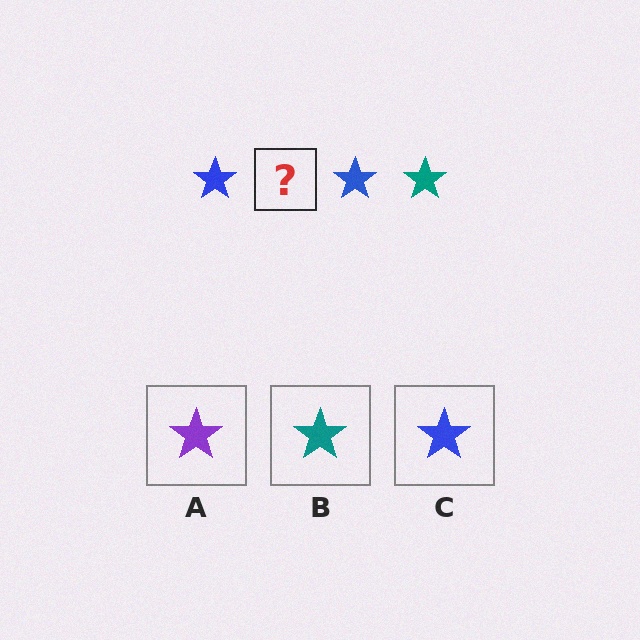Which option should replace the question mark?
Option B.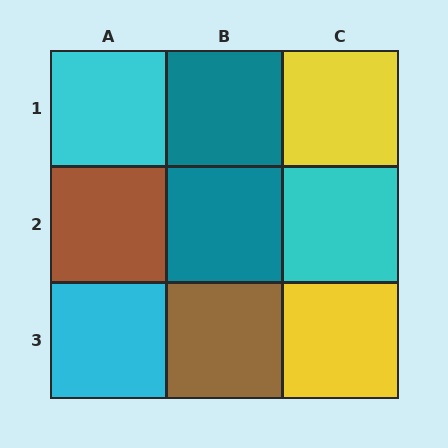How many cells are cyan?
3 cells are cyan.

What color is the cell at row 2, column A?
Brown.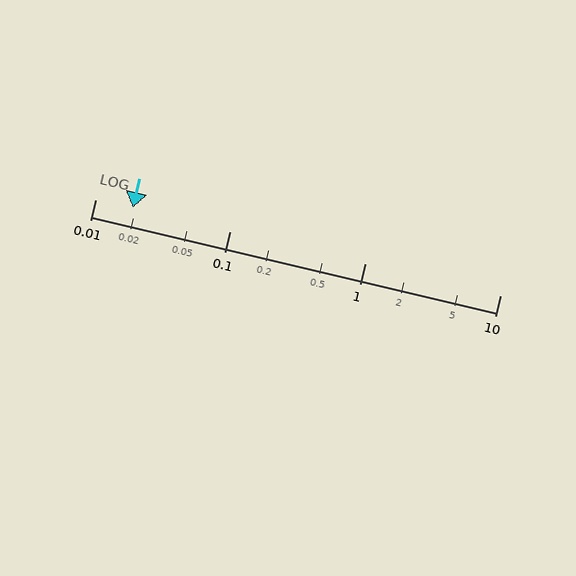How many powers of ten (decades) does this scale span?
The scale spans 3 decades, from 0.01 to 10.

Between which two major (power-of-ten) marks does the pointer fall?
The pointer is between 0.01 and 0.1.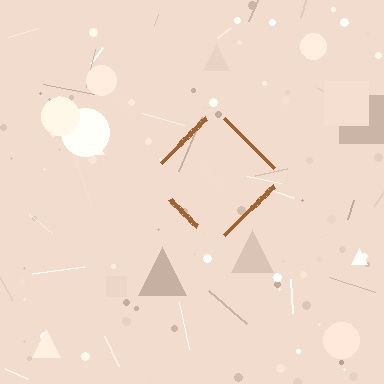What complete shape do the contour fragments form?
The contour fragments form a diamond.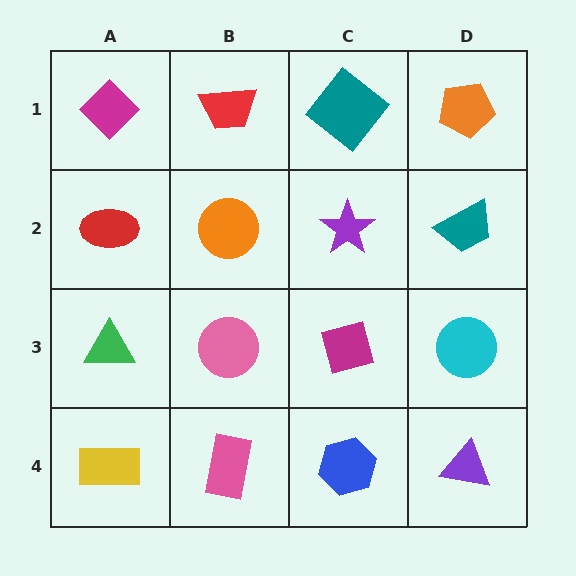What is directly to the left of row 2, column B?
A red ellipse.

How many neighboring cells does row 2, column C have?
4.